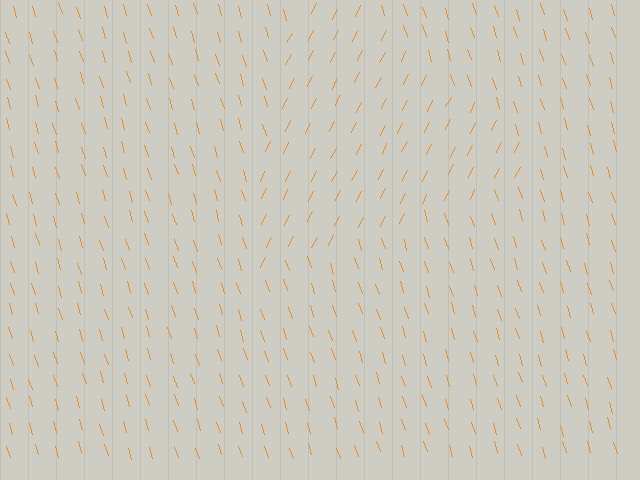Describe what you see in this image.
The image is filled with small orange line segments. A triangle region in the image has lines oriented differently from the surrounding lines, creating a visible texture boundary.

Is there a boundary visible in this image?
Yes, there is a texture boundary formed by a change in line orientation.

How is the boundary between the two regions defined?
The boundary is defined purely by a change in line orientation (approximately 45 degrees difference). All lines are the same color and thickness.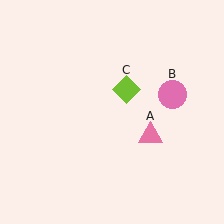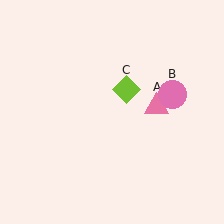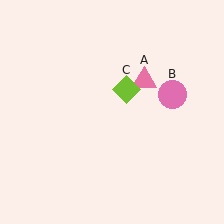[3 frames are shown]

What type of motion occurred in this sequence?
The pink triangle (object A) rotated counterclockwise around the center of the scene.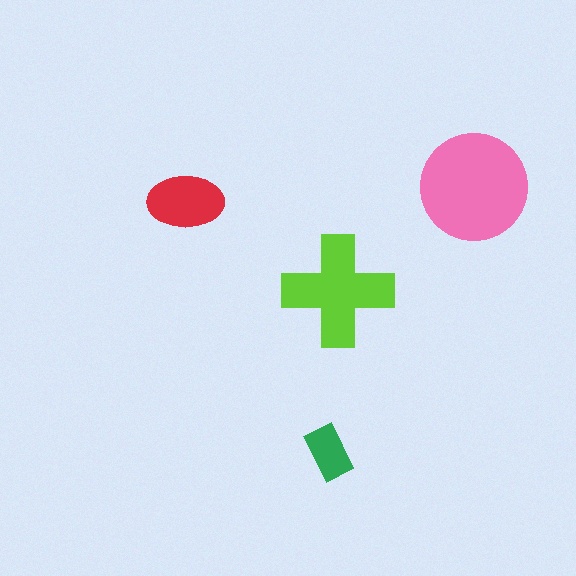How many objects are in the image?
There are 4 objects in the image.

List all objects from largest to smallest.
The pink circle, the lime cross, the red ellipse, the green rectangle.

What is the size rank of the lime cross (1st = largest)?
2nd.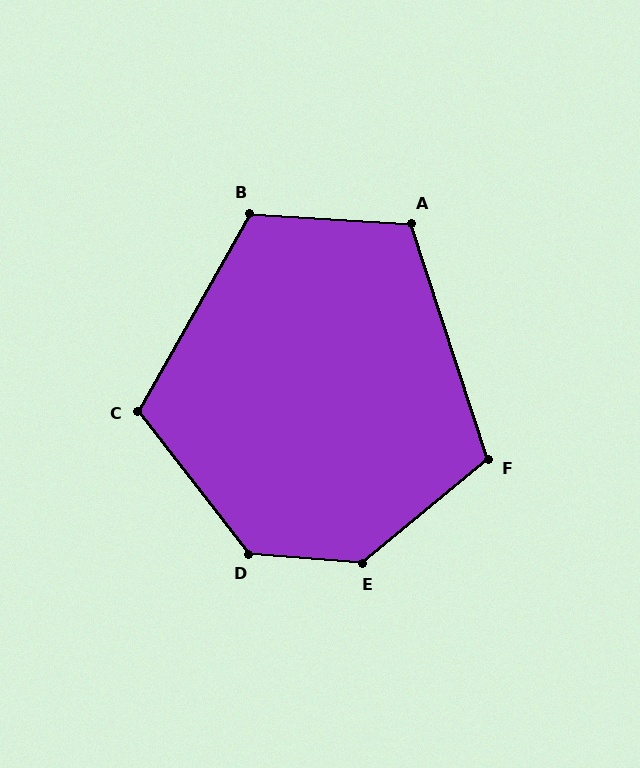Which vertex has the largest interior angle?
E, at approximately 136 degrees.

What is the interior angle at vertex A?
Approximately 112 degrees (obtuse).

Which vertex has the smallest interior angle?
F, at approximately 111 degrees.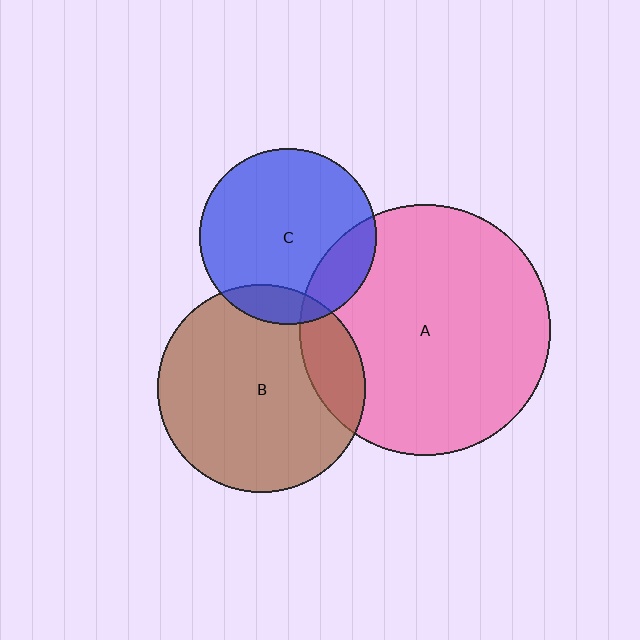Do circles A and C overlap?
Yes.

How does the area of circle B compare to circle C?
Approximately 1.4 times.